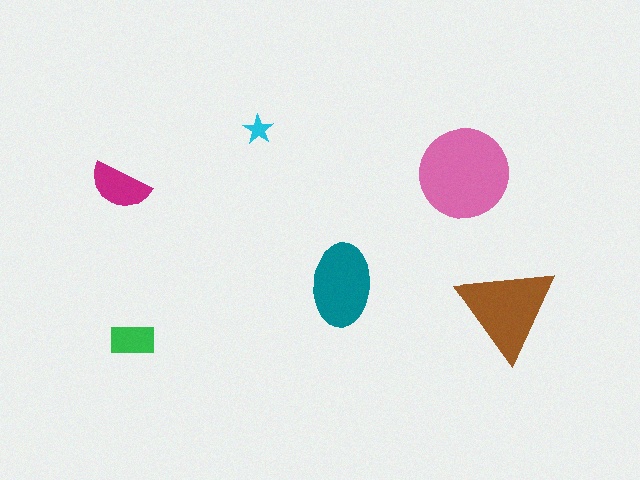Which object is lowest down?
The green rectangle is bottommost.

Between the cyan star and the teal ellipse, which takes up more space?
The teal ellipse.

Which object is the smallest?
The cyan star.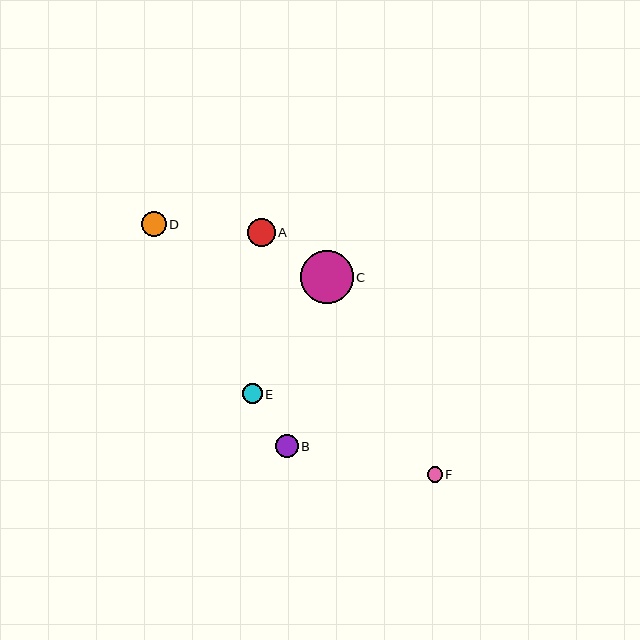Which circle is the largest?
Circle C is the largest with a size of approximately 53 pixels.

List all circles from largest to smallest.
From largest to smallest: C, A, D, B, E, F.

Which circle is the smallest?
Circle F is the smallest with a size of approximately 15 pixels.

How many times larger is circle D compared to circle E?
Circle D is approximately 1.3 times the size of circle E.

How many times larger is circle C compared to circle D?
Circle C is approximately 2.1 times the size of circle D.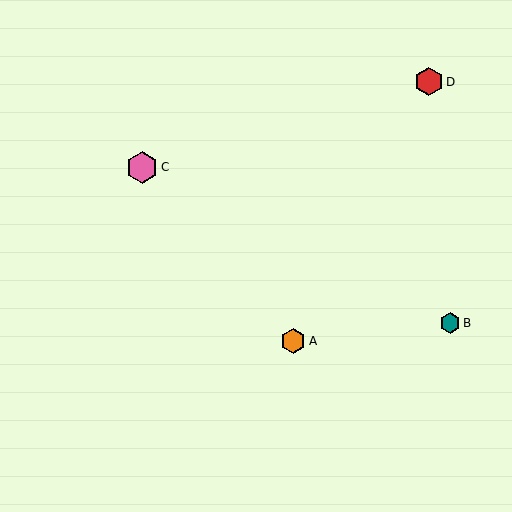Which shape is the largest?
The pink hexagon (labeled C) is the largest.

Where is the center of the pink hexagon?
The center of the pink hexagon is at (142, 167).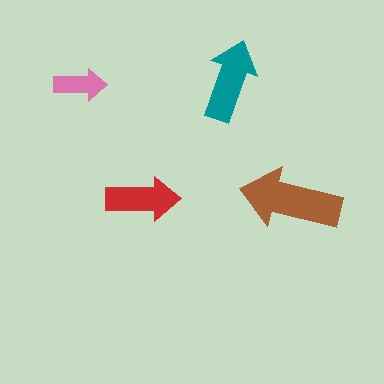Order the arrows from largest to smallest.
the brown one, the teal one, the red one, the pink one.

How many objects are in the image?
There are 4 objects in the image.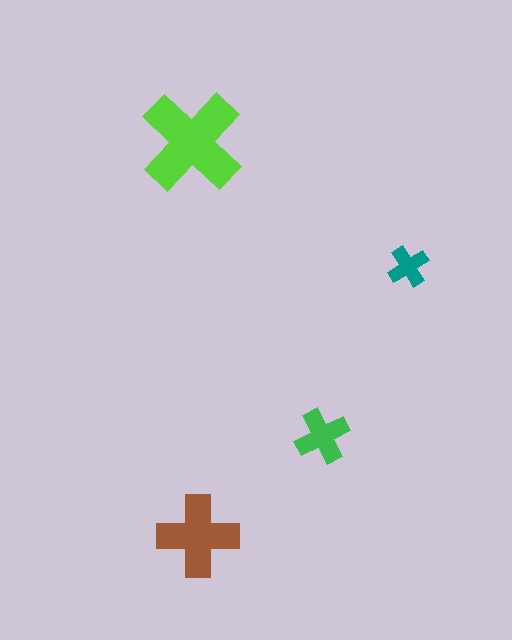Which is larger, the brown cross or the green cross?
The brown one.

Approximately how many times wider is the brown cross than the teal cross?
About 2 times wider.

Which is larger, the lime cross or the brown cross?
The lime one.